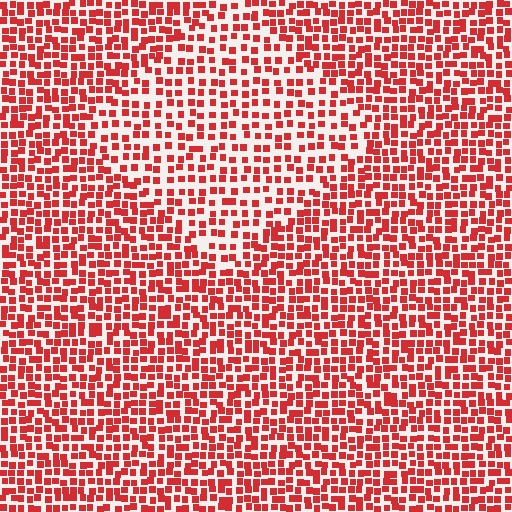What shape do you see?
I see a diamond.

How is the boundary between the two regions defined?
The boundary is defined by a change in element density (approximately 1.6x ratio). All elements are the same color, size, and shape.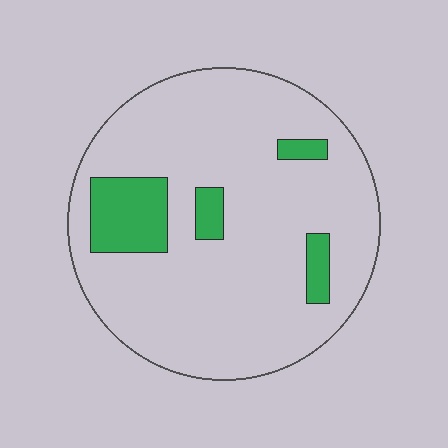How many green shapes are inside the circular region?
4.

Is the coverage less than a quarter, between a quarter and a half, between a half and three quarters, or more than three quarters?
Less than a quarter.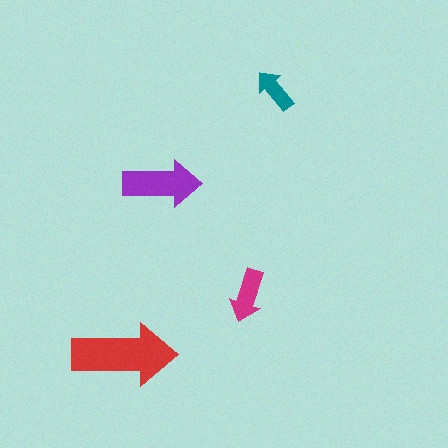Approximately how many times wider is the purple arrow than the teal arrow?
About 2 times wider.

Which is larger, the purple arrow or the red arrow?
The red one.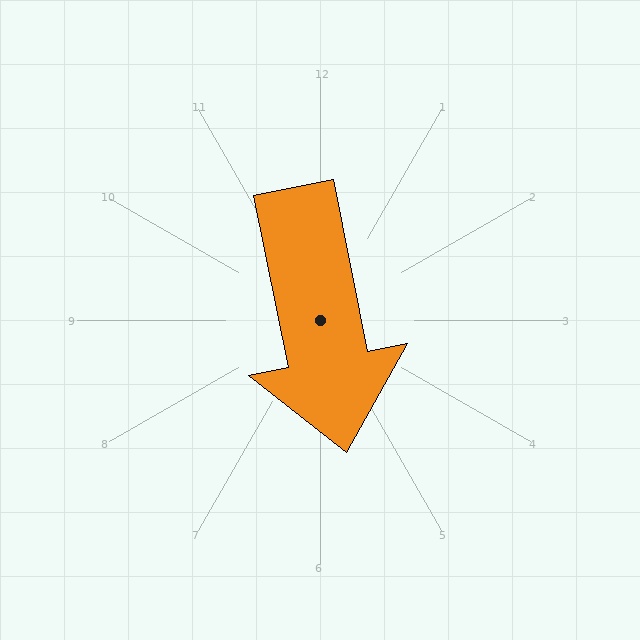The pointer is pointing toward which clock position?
Roughly 6 o'clock.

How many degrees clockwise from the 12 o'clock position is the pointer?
Approximately 169 degrees.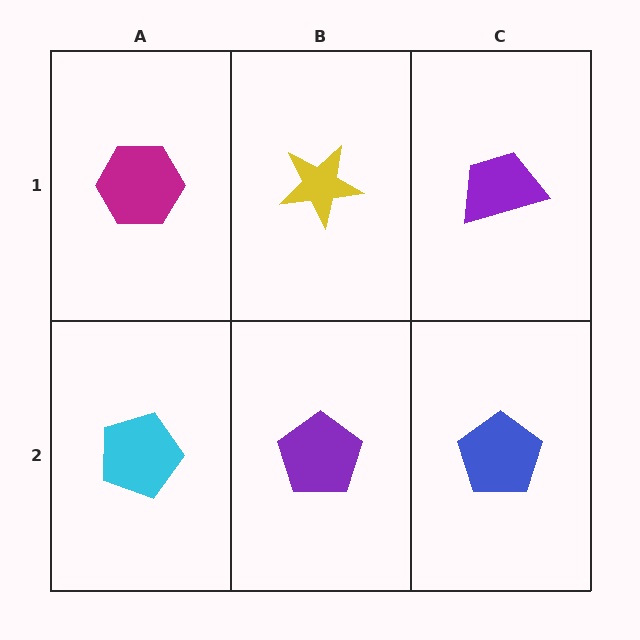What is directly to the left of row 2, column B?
A cyan pentagon.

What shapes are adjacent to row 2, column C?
A purple trapezoid (row 1, column C), a purple pentagon (row 2, column B).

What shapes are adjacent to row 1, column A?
A cyan pentagon (row 2, column A), a yellow star (row 1, column B).